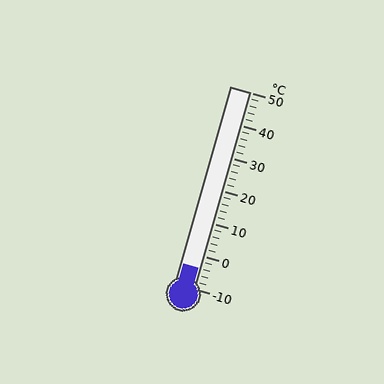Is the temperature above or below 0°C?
The temperature is below 0°C.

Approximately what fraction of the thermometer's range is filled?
The thermometer is filled to approximately 10% of its range.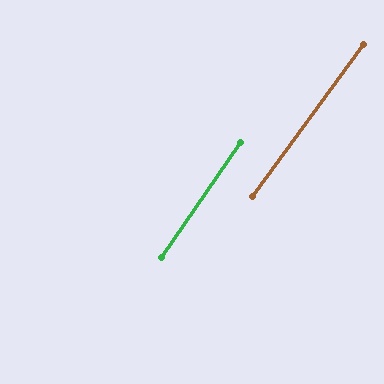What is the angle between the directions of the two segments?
Approximately 2 degrees.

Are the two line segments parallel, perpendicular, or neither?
Parallel — their directions differ by only 2.0°.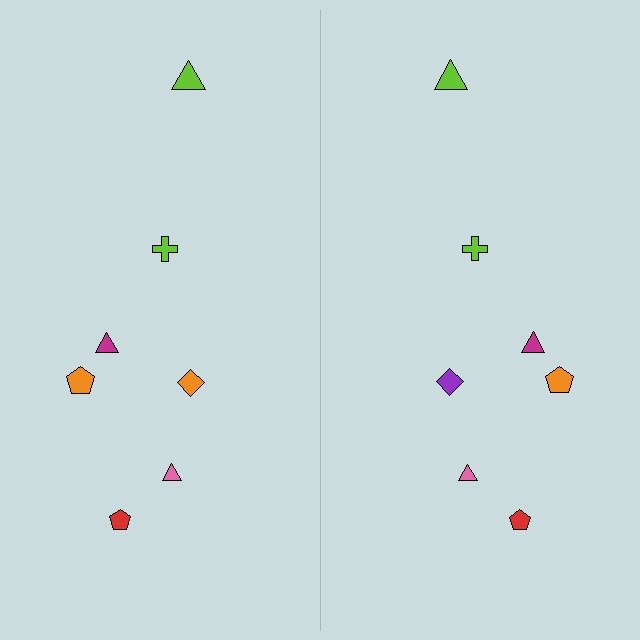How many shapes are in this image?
There are 14 shapes in this image.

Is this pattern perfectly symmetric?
No, the pattern is not perfectly symmetric. The purple diamond on the right side breaks the symmetry — its mirror counterpart is orange.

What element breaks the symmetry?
The purple diamond on the right side breaks the symmetry — its mirror counterpart is orange.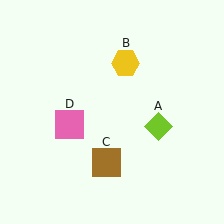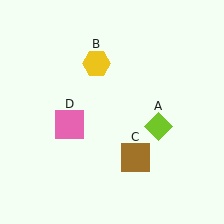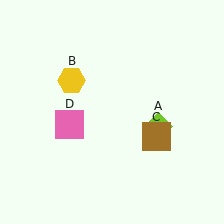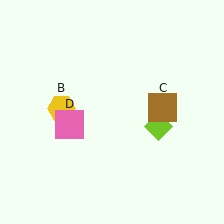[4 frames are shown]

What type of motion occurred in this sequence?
The yellow hexagon (object B), brown square (object C) rotated counterclockwise around the center of the scene.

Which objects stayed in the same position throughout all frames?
Lime diamond (object A) and pink square (object D) remained stationary.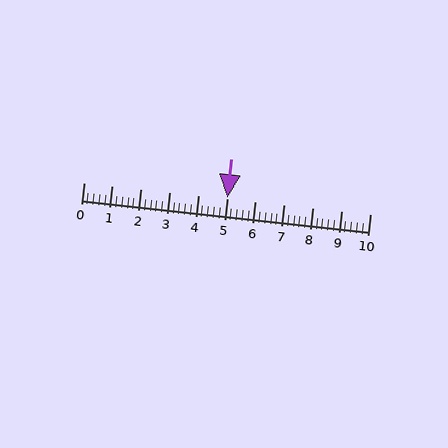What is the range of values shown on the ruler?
The ruler shows values from 0 to 10.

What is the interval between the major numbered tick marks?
The major tick marks are spaced 1 units apart.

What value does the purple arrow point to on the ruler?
The purple arrow points to approximately 5.0.